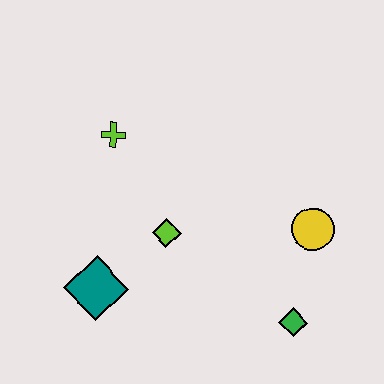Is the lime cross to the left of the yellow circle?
Yes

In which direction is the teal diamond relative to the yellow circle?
The teal diamond is to the left of the yellow circle.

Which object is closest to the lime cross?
The lime diamond is closest to the lime cross.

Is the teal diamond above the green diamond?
Yes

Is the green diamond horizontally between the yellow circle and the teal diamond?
Yes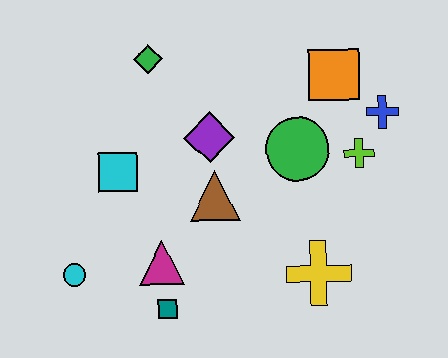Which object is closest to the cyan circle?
The magenta triangle is closest to the cyan circle.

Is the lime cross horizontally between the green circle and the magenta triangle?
No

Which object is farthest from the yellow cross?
The green diamond is farthest from the yellow cross.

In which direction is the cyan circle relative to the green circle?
The cyan circle is to the left of the green circle.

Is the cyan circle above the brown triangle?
No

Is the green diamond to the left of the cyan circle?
No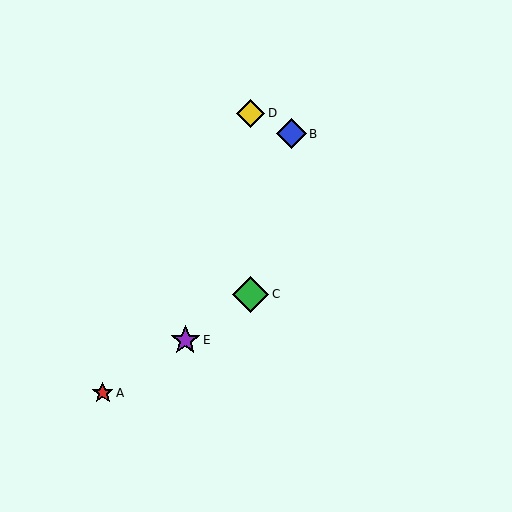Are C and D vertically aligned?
Yes, both are at x≈251.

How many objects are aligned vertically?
2 objects (C, D) are aligned vertically.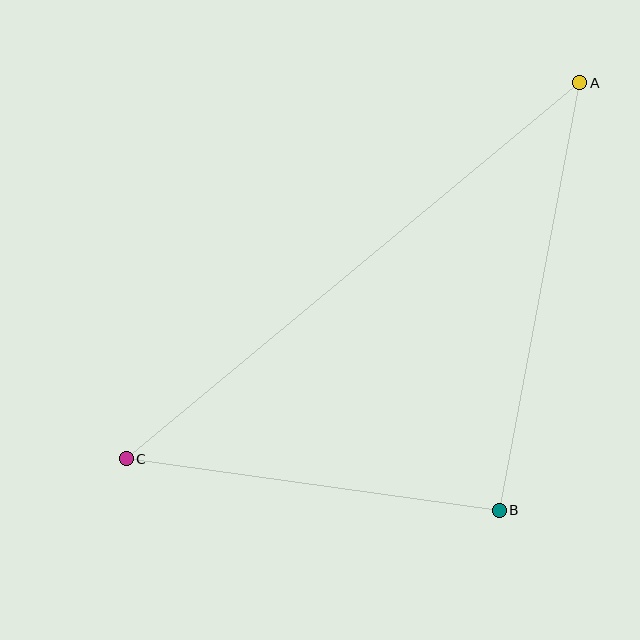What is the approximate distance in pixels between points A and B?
The distance between A and B is approximately 435 pixels.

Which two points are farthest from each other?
Points A and C are farthest from each other.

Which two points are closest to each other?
Points B and C are closest to each other.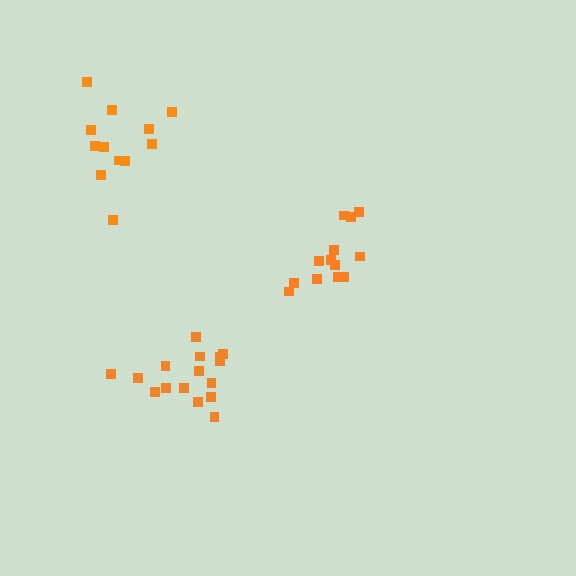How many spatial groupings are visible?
There are 3 spatial groupings.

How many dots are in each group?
Group 1: 16 dots, Group 2: 13 dots, Group 3: 12 dots (41 total).